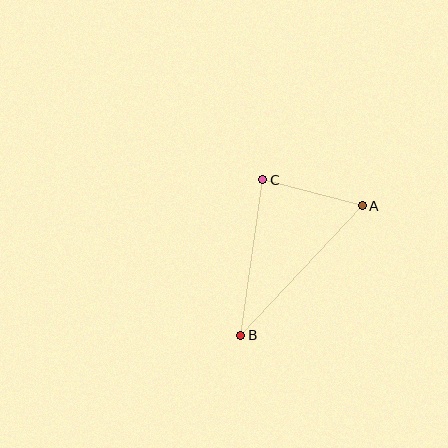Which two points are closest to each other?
Points A and C are closest to each other.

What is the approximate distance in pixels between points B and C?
The distance between B and C is approximately 157 pixels.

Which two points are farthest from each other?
Points A and B are farthest from each other.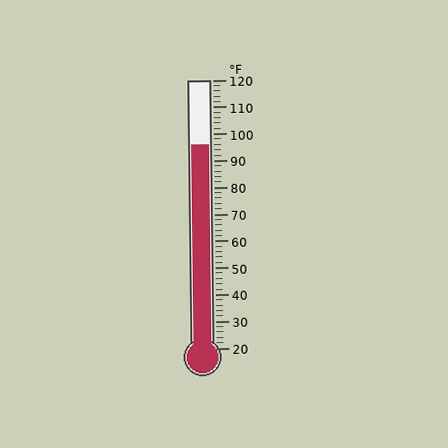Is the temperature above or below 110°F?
The temperature is below 110°F.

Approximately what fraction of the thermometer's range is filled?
The thermometer is filled to approximately 75% of its range.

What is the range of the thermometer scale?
The thermometer scale ranges from 20°F to 120°F.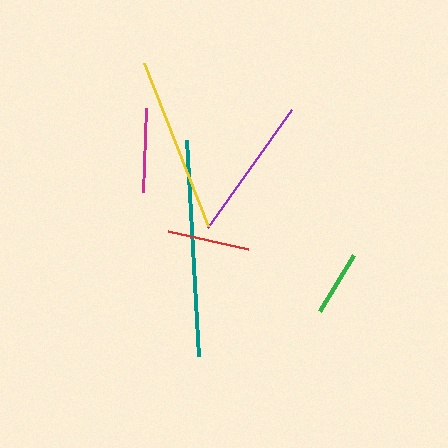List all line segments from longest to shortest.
From longest to shortest: teal, yellow, purple, magenta, red, green.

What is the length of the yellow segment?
The yellow segment is approximately 175 pixels long.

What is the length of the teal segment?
The teal segment is approximately 216 pixels long.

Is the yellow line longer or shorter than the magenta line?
The yellow line is longer than the magenta line.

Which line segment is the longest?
The teal line is the longest at approximately 216 pixels.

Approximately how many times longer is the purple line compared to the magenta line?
The purple line is approximately 1.7 times the length of the magenta line.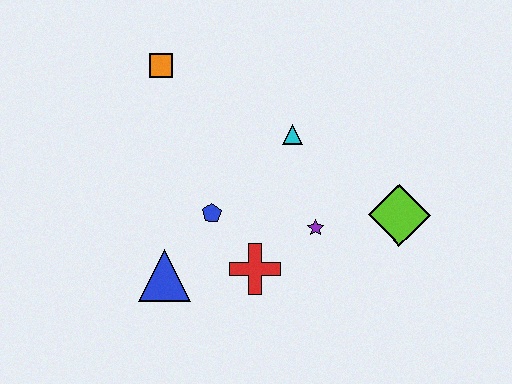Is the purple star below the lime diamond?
Yes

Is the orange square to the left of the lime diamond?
Yes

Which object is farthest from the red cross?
The orange square is farthest from the red cross.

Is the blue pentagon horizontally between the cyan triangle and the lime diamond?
No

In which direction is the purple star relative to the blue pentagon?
The purple star is to the right of the blue pentagon.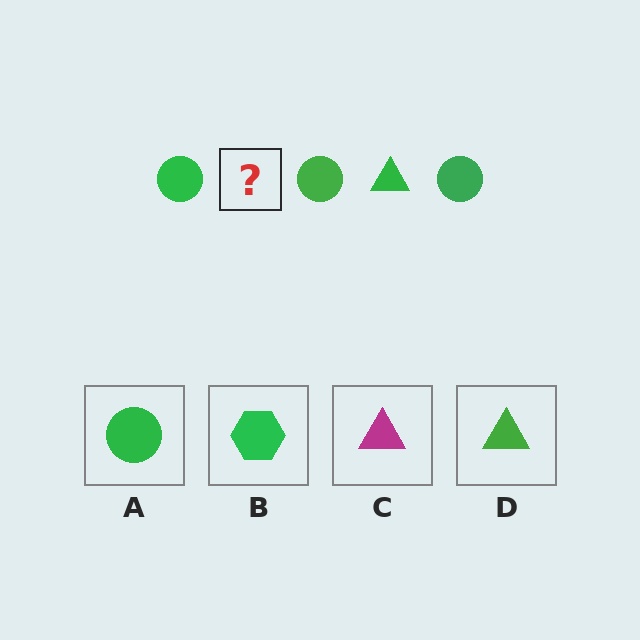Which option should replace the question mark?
Option D.